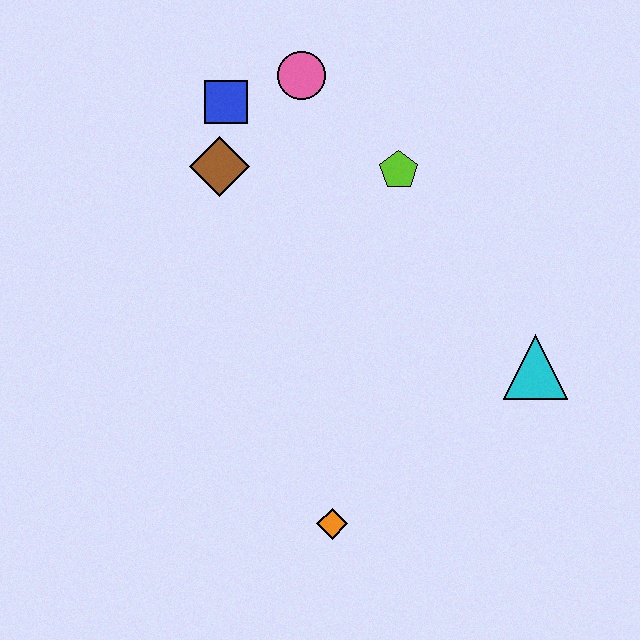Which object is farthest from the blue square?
The orange diamond is farthest from the blue square.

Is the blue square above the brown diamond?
Yes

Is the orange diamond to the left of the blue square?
No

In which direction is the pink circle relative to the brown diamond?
The pink circle is above the brown diamond.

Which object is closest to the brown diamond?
The blue square is closest to the brown diamond.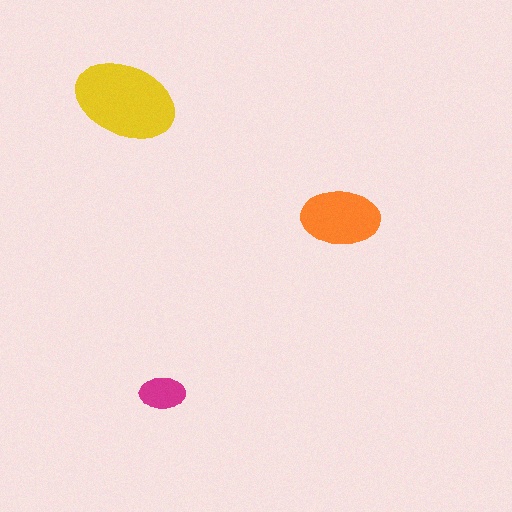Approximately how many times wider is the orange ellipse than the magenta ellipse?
About 1.5 times wider.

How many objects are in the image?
There are 3 objects in the image.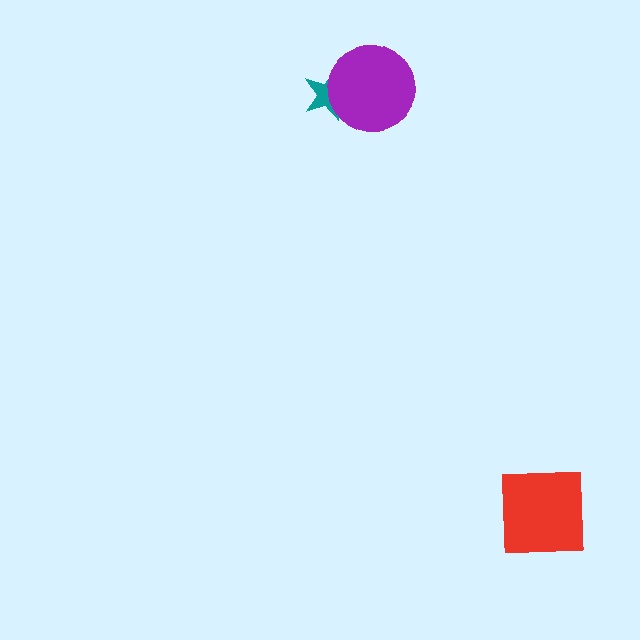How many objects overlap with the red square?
0 objects overlap with the red square.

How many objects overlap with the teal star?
1 object overlaps with the teal star.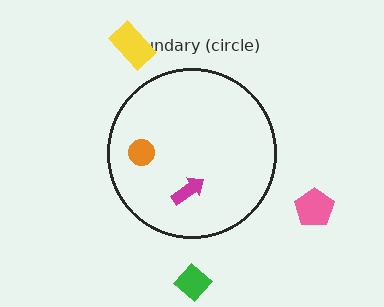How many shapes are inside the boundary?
2 inside, 3 outside.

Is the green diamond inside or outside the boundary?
Outside.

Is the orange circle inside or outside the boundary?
Inside.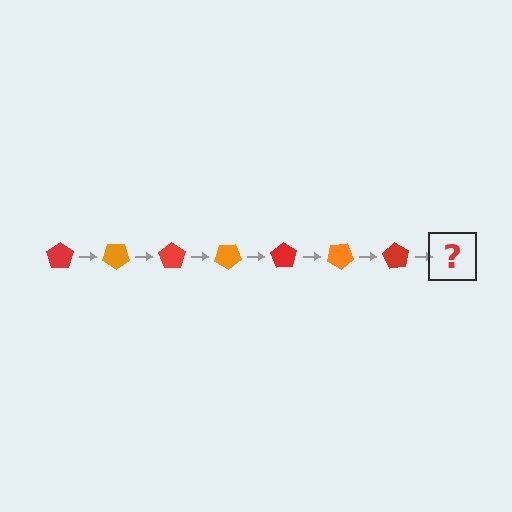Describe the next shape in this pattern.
It should be an orange pentagon, rotated 245 degrees from the start.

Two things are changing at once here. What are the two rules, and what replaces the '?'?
The two rules are that it rotates 35 degrees each step and the color cycles through red and orange. The '?' should be an orange pentagon, rotated 245 degrees from the start.